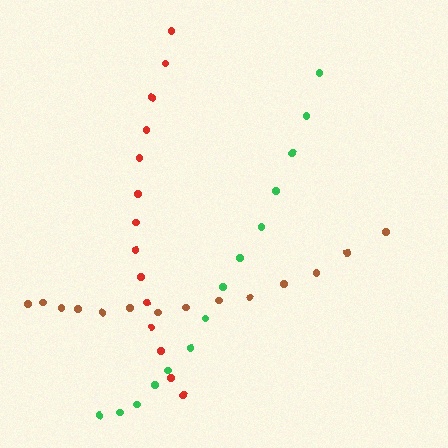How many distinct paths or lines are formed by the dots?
There are 3 distinct paths.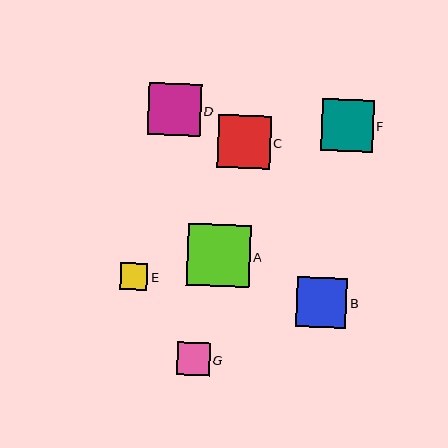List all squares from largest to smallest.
From largest to smallest: A, C, D, F, B, G, E.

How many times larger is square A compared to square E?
Square A is approximately 2.3 times the size of square E.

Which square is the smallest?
Square E is the smallest with a size of approximately 27 pixels.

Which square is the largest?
Square A is the largest with a size of approximately 62 pixels.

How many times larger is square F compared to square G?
Square F is approximately 1.6 times the size of square G.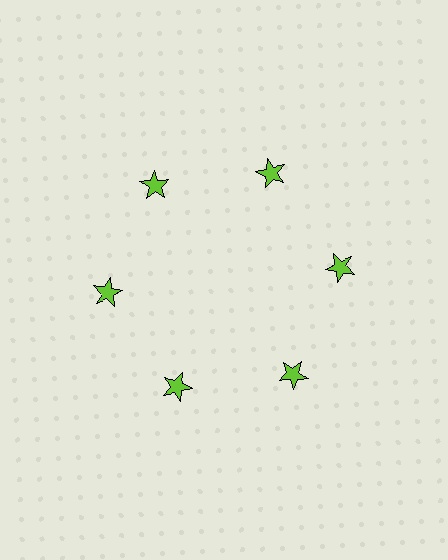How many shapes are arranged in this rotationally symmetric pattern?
There are 6 shapes, arranged in 6 groups of 1.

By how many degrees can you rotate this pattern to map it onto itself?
The pattern maps onto itself every 60 degrees of rotation.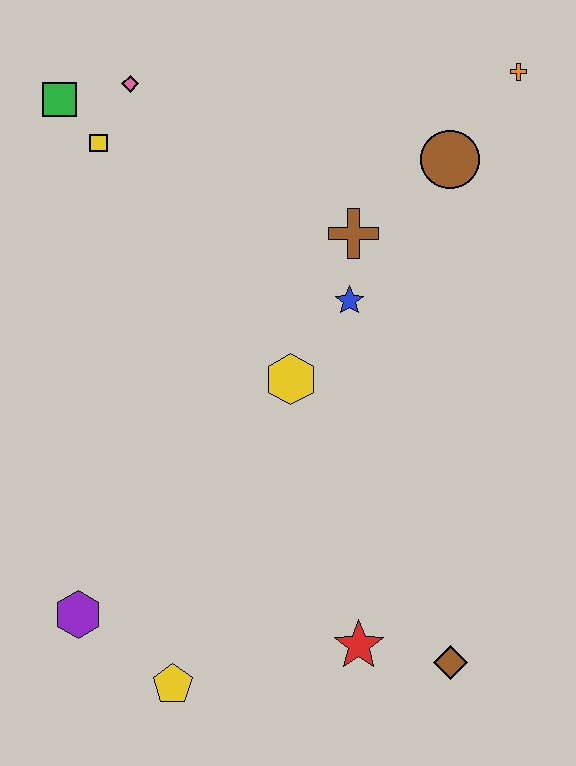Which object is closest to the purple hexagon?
The yellow pentagon is closest to the purple hexagon.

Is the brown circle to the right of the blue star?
Yes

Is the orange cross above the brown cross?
Yes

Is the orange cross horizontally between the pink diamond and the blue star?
No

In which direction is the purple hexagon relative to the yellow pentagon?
The purple hexagon is to the left of the yellow pentagon.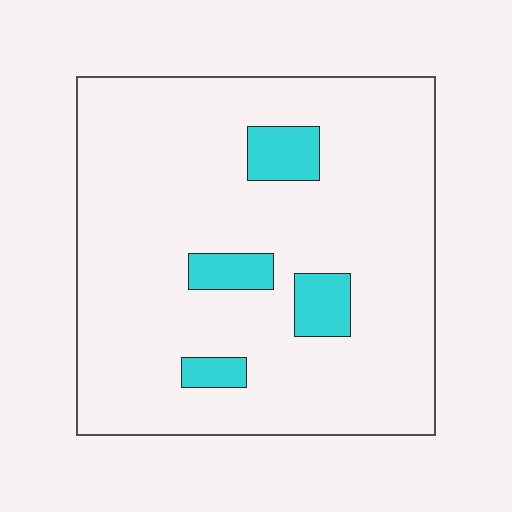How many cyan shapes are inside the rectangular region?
4.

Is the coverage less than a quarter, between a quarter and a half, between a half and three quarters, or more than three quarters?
Less than a quarter.